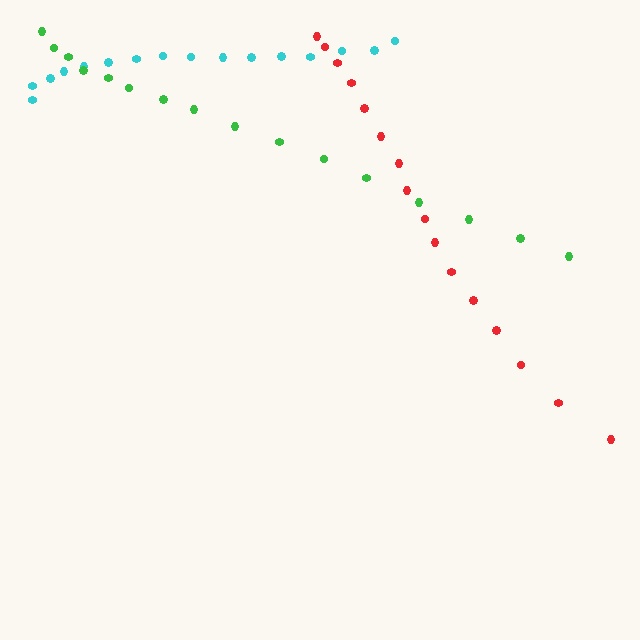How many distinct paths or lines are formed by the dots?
There are 3 distinct paths.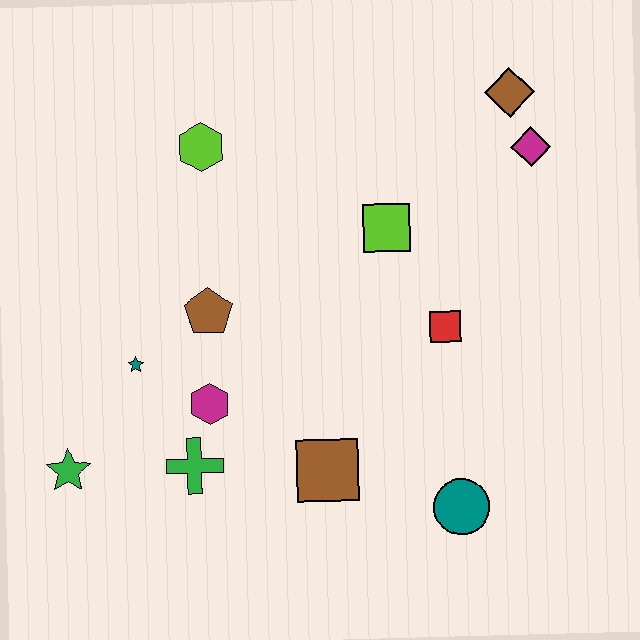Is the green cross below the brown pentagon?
Yes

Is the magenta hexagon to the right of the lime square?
No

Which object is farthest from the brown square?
The brown diamond is farthest from the brown square.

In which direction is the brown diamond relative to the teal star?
The brown diamond is to the right of the teal star.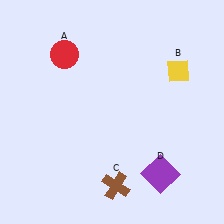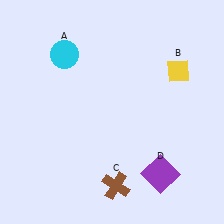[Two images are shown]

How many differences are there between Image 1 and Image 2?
There is 1 difference between the two images.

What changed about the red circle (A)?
In Image 1, A is red. In Image 2, it changed to cyan.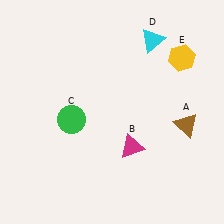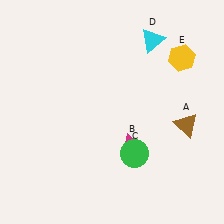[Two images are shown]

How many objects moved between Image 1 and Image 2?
1 object moved between the two images.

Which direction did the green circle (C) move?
The green circle (C) moved right.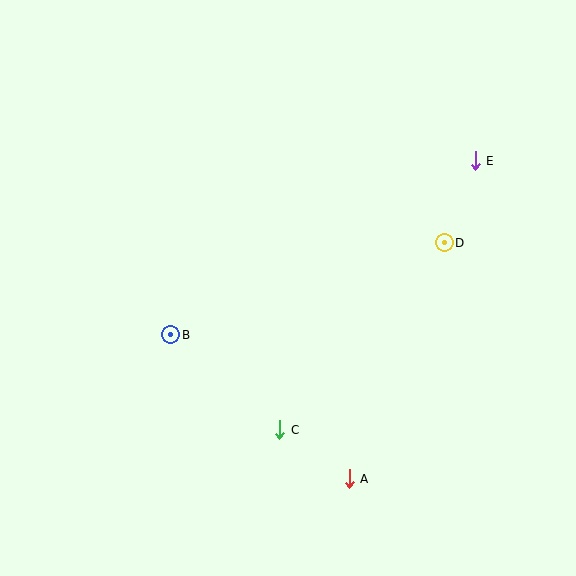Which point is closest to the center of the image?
Point B at (171, 335) is closest to the center.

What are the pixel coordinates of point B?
Point B is at (171, 335).